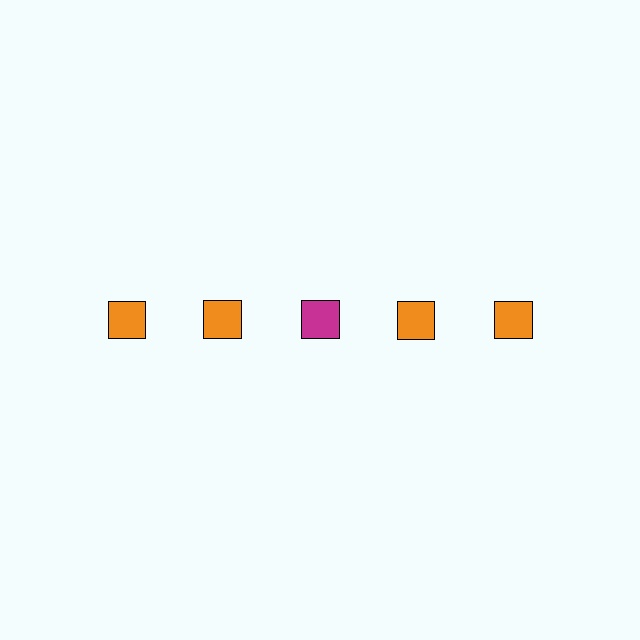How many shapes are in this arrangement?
There are 5 shapes arranged in a grid pattern.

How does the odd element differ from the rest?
It has a different color: magenta instead of orange.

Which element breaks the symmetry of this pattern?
The magenta square in the top row, center column breaks the symmetry. All other shapes are orange squares.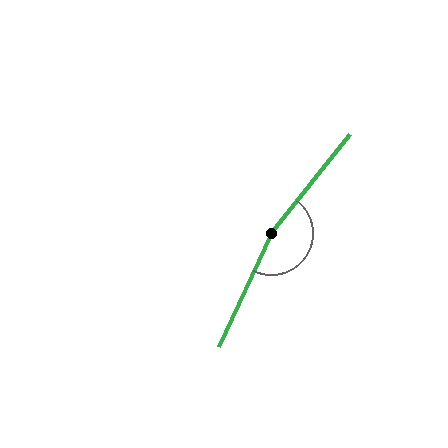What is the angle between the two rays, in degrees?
Approximately 166 degrees.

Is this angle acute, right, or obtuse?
It is obtuse.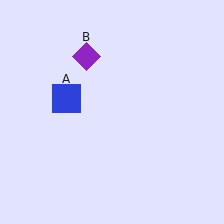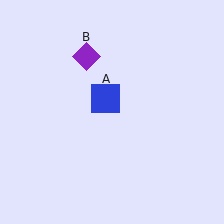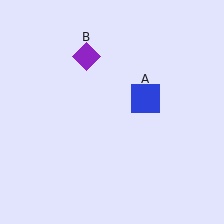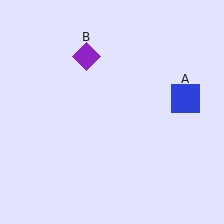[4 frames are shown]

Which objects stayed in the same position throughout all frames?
Purple diamond (object B) remained stationary.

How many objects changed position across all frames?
1 object changed position: blue square (object A).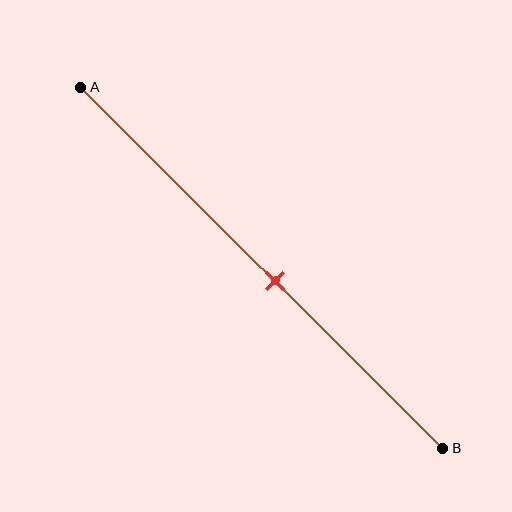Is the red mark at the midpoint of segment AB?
No, the mark is at about 55% from A, not at the 50% midpoint.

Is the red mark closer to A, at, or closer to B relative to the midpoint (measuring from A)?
The red mark is closer to point B than the midpoint of segment AB.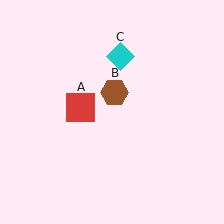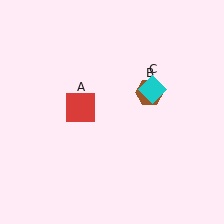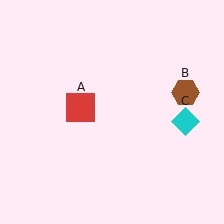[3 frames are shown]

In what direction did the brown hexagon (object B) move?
The brown hexagon (object B) moved right.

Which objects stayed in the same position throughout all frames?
Red square (object A) remained stationary.